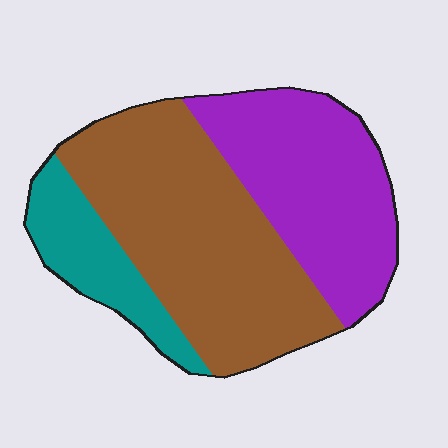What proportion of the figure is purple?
Purple takes up about one third (1/3) of the figure.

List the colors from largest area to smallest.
From largest to smallest: brown, purple, teal.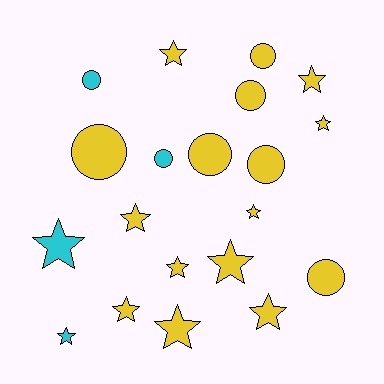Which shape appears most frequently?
Star, with 12 objects.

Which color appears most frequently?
Yellow, with 16 objects.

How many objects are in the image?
There are 20 objects.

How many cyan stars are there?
There are 2 cyan stars.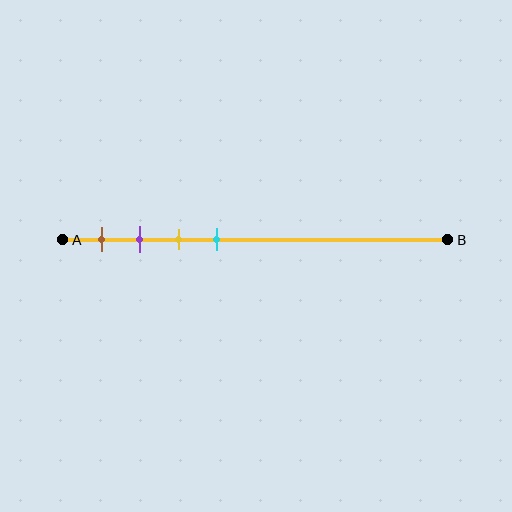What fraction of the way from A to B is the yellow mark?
The yellow mark is approximately 30% (0.3) of the way from A to B.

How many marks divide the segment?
There are 4 marks dividing the segment.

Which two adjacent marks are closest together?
The purple and yellow marks are the closest adjacent pair.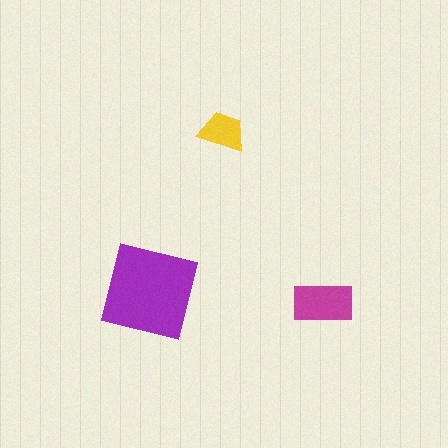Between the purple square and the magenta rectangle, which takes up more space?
The purple square.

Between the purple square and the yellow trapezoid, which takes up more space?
The purple square.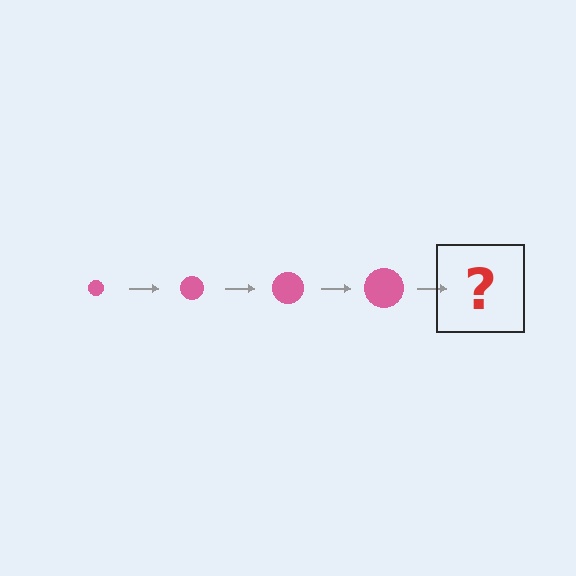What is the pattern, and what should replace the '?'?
The pattern is that the circle gets progressively larger each step. The '?' should be a pink circle, larger than the previous one.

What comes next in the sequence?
The next element should be a pink circle, larger than the previous one.